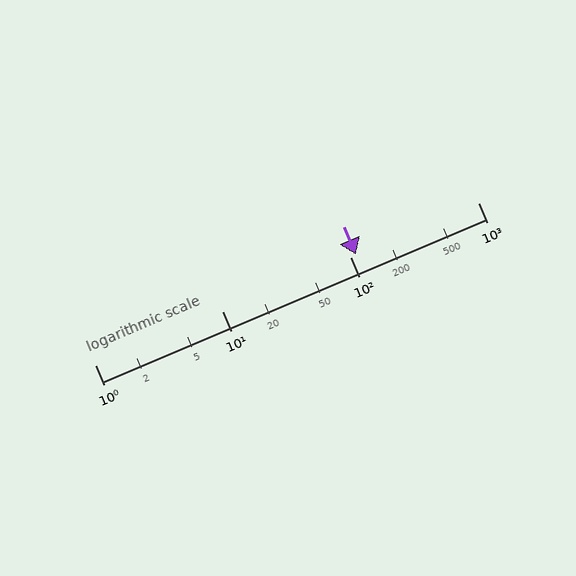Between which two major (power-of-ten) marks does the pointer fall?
The pointer is between 100 and 1000.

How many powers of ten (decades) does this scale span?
The scale spans 3 decades, from 1 to 1000.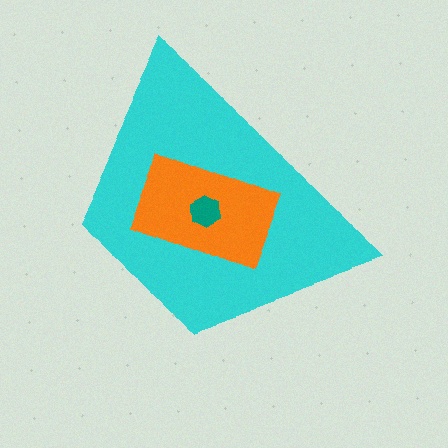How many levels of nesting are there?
3.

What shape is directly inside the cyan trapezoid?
The orange rectangle.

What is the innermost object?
The teal hexagon.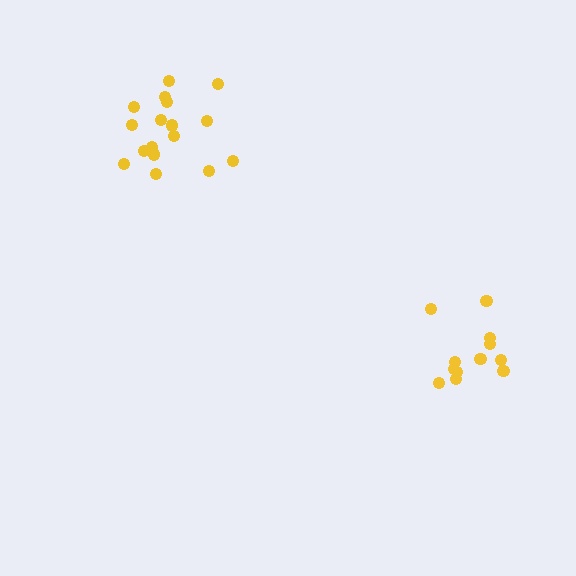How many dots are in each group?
Group 1: 12 dots, Group 2: 17 dots (29 total).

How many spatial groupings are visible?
There are 2 spatial groupings.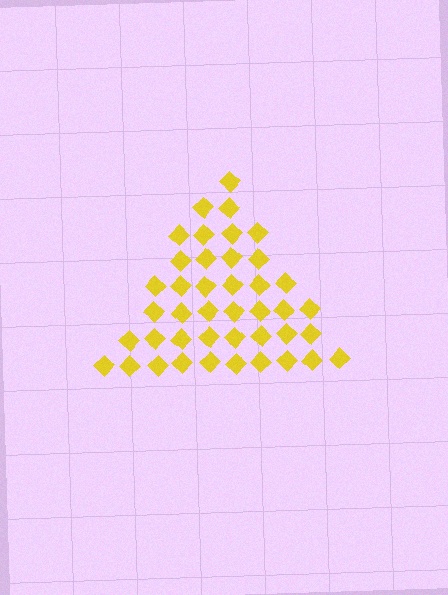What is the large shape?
The large shape is a triangle.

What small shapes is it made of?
It is made of small diamonds.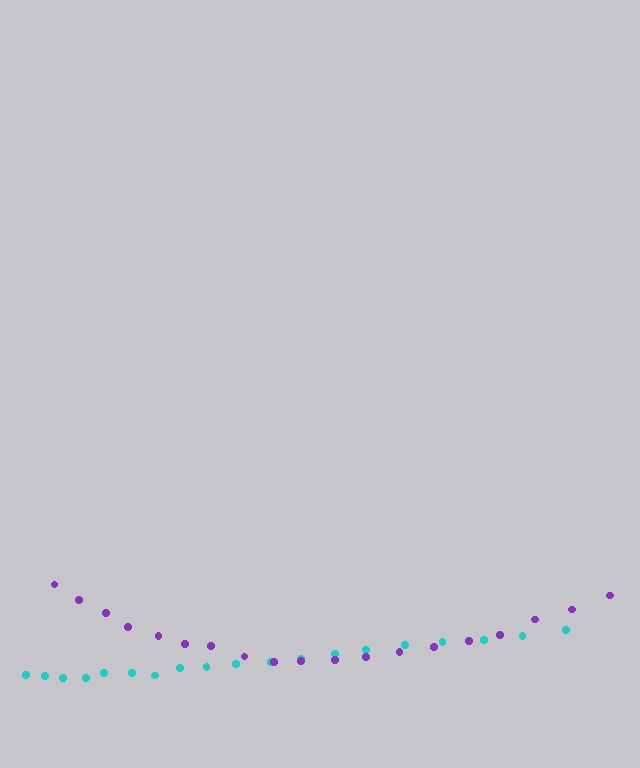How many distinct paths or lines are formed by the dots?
There are 2 distinct paths.